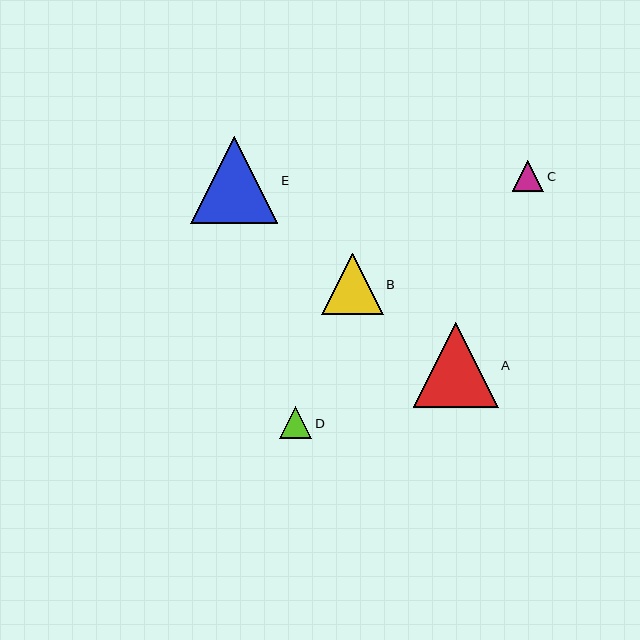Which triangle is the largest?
Triangle E is the largest with a size of approximately 87 pixels.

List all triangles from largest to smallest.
From largest to smallest: E, A, B, D, C.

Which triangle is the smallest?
Triangle C is the smallest with a size of approximately 32 pixels.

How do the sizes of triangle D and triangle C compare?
Triangle D and triangle C are approximately the same size.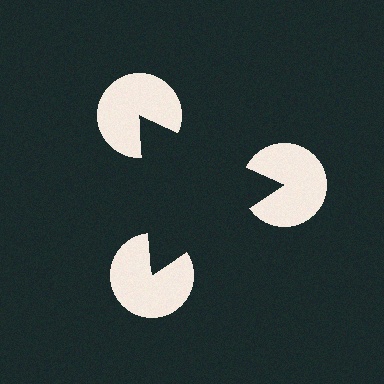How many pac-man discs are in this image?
There are 3 — one at each vertex of the illusory triangle.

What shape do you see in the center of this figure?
An illusory triangle — its edges are inferred from the aligned wedge cuts in the pac-man discs, not physically drawn.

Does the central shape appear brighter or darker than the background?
It typically appears slightly darker than the background, even though no actual brightness change is drawn.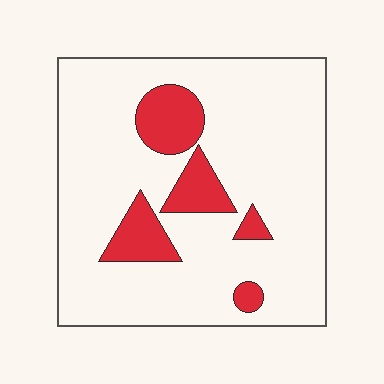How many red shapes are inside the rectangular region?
5.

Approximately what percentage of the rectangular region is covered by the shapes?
Approximately 15%.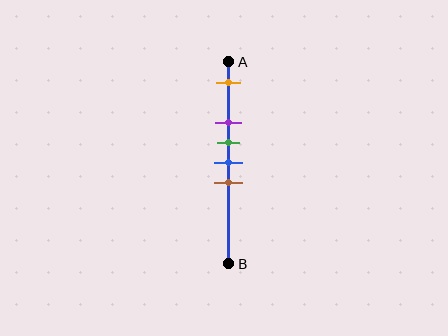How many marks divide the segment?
There are 5 marks dividing the segment.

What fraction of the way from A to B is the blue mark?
The blue mark is approximately 50% (0.5) of the way from A to B.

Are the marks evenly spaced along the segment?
No, the marks are not evenly spaced.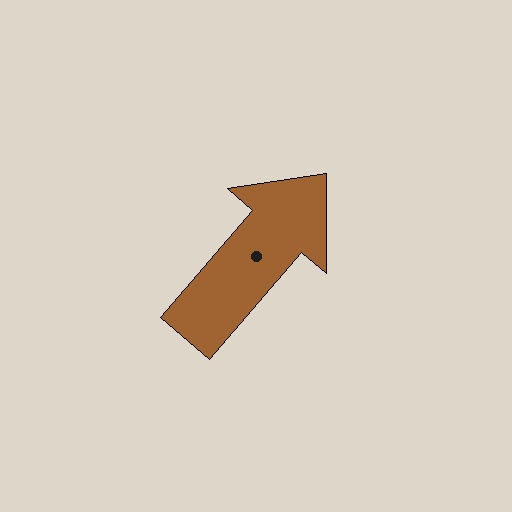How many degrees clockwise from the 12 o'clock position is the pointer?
Approximately 41 degrees.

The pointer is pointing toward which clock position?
Roughly 1 o'clock.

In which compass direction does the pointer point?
Northeast.